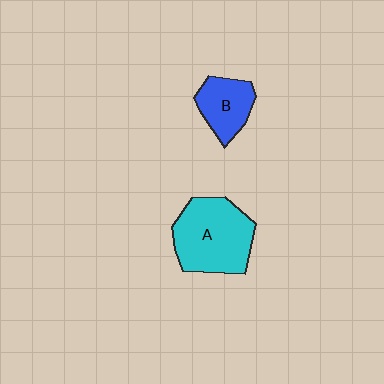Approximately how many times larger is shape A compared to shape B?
Approximately 1.8 times.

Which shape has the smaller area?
Shape B (blue).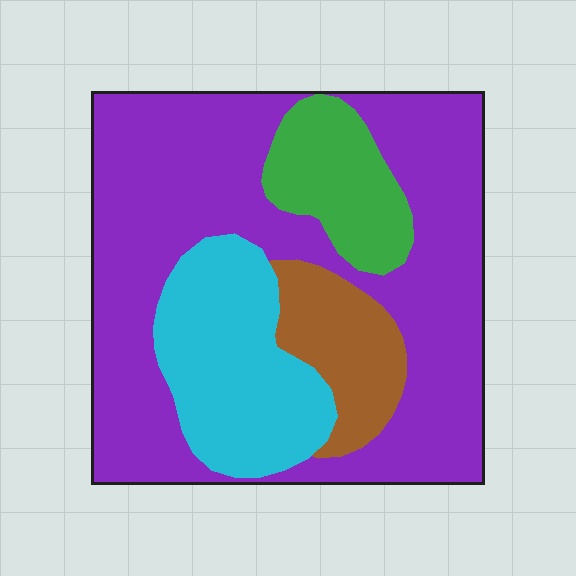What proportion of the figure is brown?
Brown takes up less than a sixth of the figure.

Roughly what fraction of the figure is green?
Green takes up about one tenth (1/10) of the figure.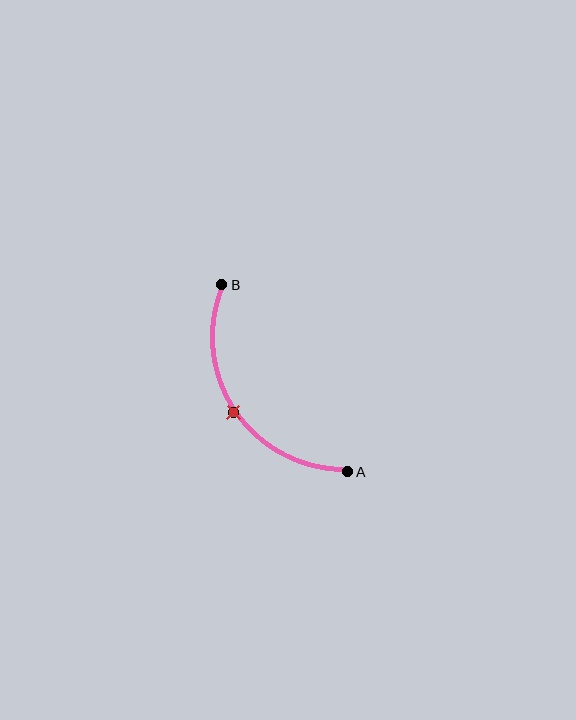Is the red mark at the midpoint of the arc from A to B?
Yes. The red mark lies on the arc at equal arc-length from both A and B — it is the arc midpoint.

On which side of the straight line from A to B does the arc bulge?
The arc bulges below and to the left of the straight line connecting A and B.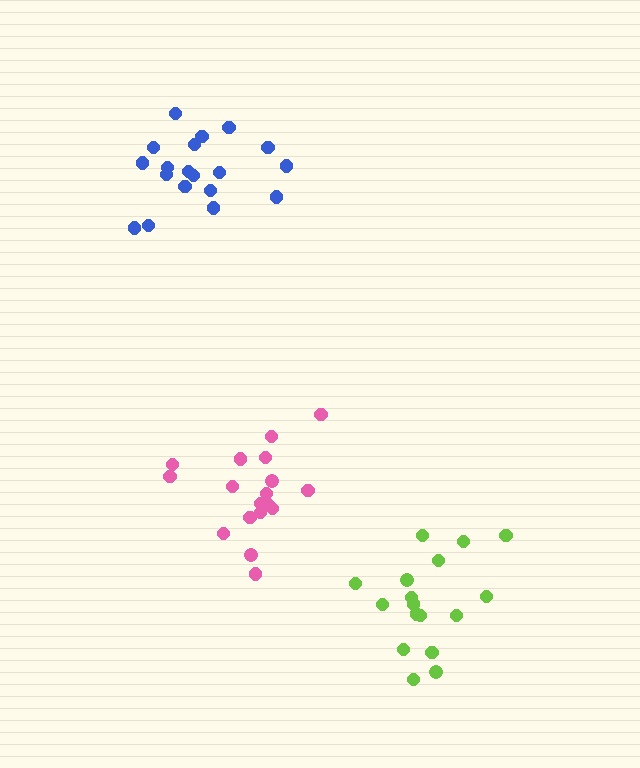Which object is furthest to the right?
The lime cluster is rightmost.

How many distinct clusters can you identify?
There are 3 distinct clusters.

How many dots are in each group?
Group 1: 17 dots, Group 2: 18 dots, Group 3: 19 dots (54 total).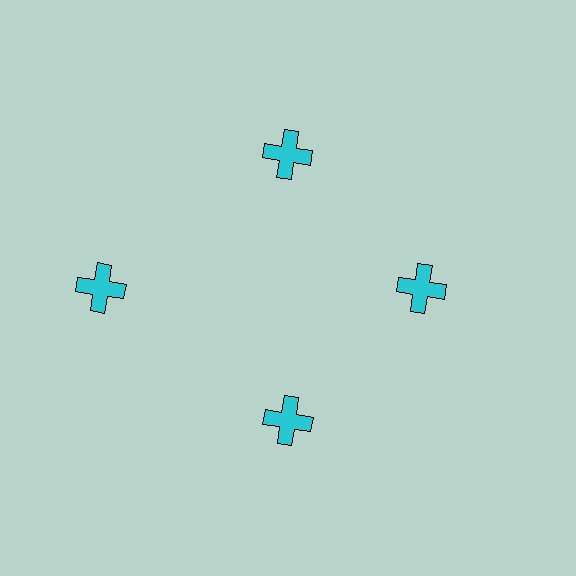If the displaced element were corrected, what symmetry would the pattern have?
It would have 4-fold rotational symmetry — the pattern would map onto itself every 90 degrees.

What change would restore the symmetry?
The symmetry would be restored by moving it inward, back onto the ring so that all 4 crosses sit at equal angles and equal distance from the center.